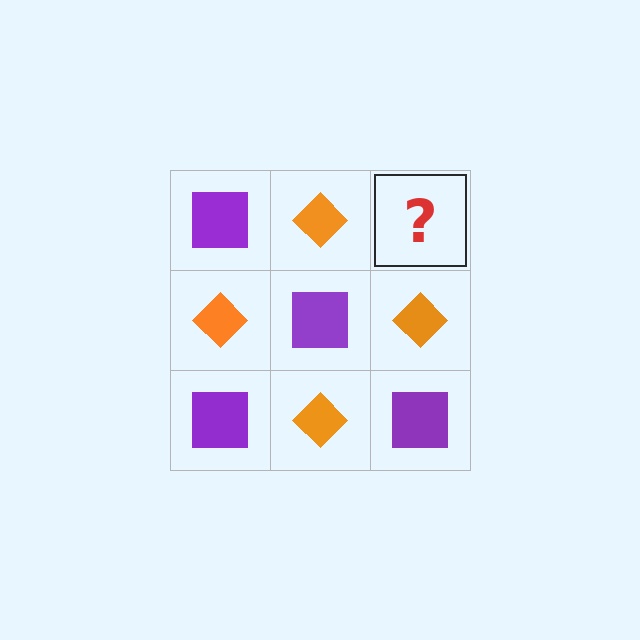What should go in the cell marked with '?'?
The missing cell should contain a purple square.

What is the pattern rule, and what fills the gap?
The rule is that it alternates purple square and orange diamond in a checkerboard pattern. The gap should be filled with a purple square.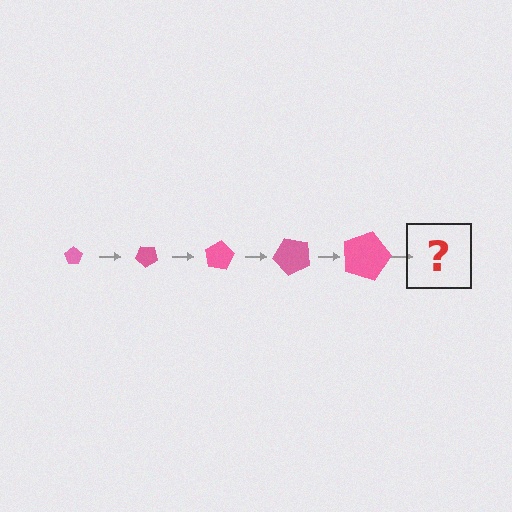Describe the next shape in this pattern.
It should be a pentagon, larger than the previous one and rotated 200 degrees from the start.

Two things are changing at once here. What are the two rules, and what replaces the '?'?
The two rules are that the pentagon grows larger each step and it rotates 40 degrees each step. The '?' should be a pentagon, larger than the previous one and rotated 200 degrees from the start.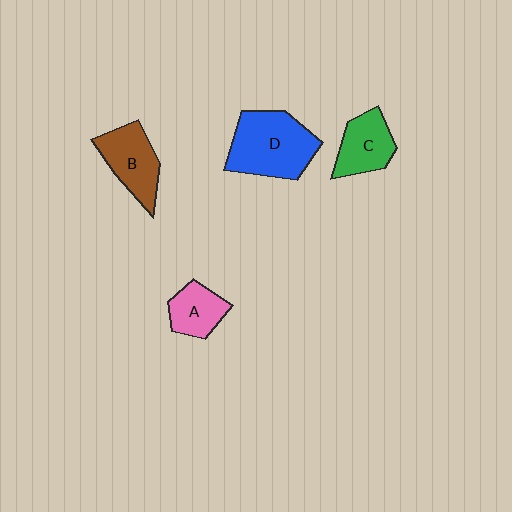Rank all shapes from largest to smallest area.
From largest to smallest: D (blue), B (brown), C (green), A (pink).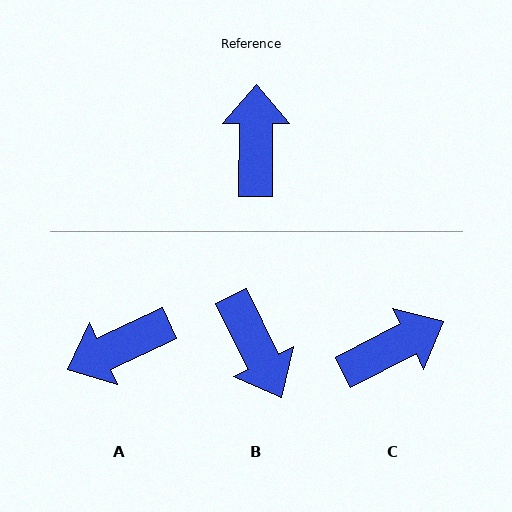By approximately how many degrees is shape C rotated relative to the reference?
Approximately 63 degrees clockwise.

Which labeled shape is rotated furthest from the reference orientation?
B, about 153 degrees away.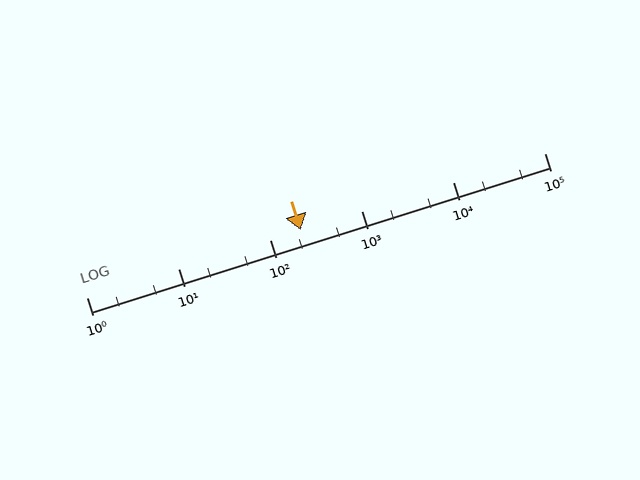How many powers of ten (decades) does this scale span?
The scale spans 5 decades, from 1 to 100000.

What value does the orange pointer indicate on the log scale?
The pointer indicates approximately 220.